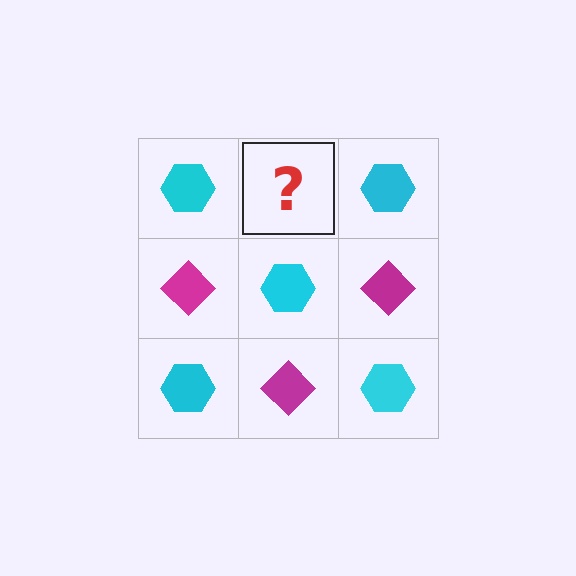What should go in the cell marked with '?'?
The missing cell should contain a magenta diamond.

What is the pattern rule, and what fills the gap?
The rule is that it alternates cyan hexagon and magenta diamond in a checkerboard pattern. The gap should be filled with a magenta diamond.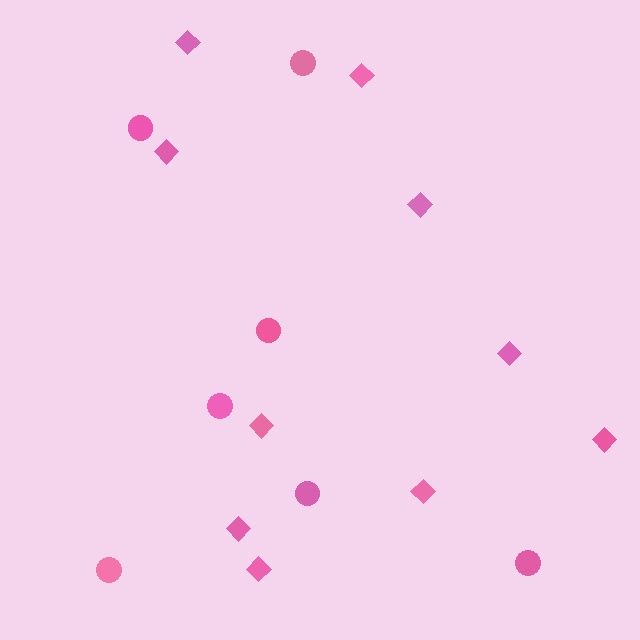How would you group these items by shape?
There are 2 groups: one group of circles (7) and one group of diamonds (10).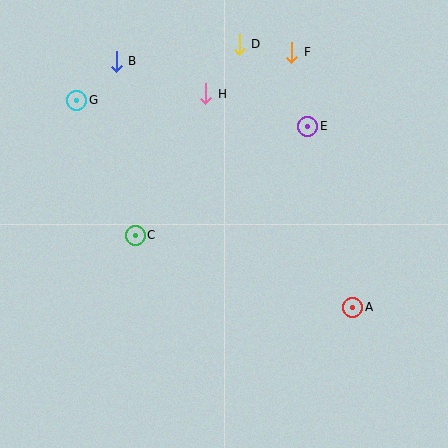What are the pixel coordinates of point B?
Point B is at (116, 61).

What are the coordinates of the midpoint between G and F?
The midpoint between G and F is at (184, 76).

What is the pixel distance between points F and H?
The distance between F and H is 96 pixels.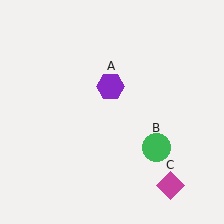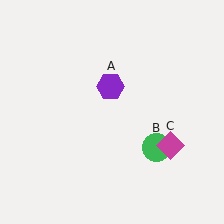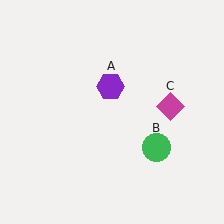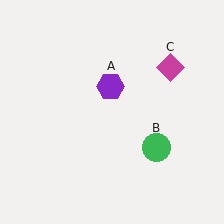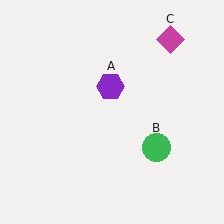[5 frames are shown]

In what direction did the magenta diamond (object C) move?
The magenta diamond (object C) moved up.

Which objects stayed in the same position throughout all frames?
Purple hexagon (object A) and green circle (object B) remained stationary.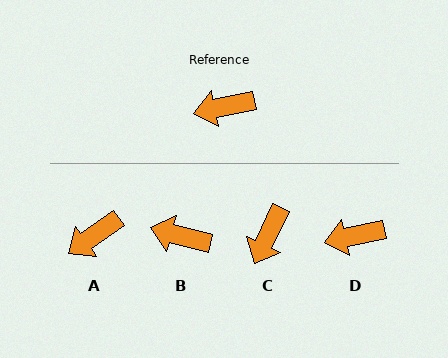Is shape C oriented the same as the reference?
No, it is off by about 53 degrees.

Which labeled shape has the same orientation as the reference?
D.